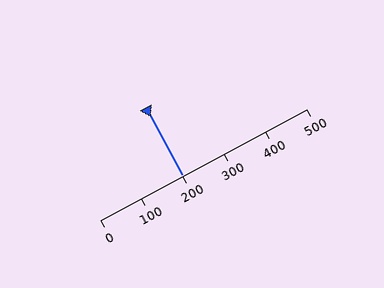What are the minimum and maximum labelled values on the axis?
The axis runs from 0 to 500.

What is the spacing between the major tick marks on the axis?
The major ticks are spaced 100 apart.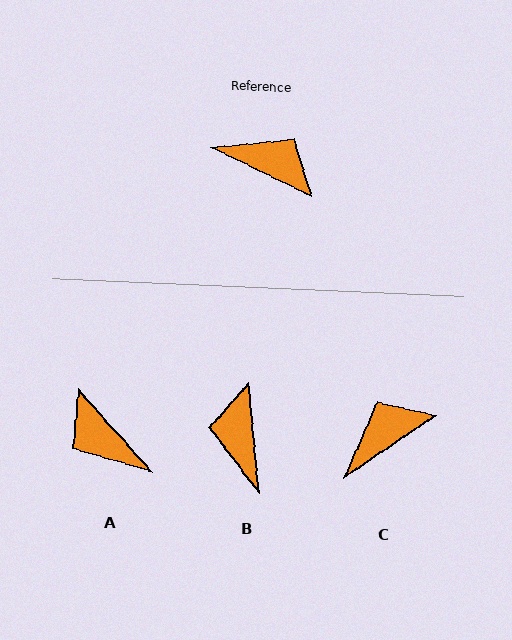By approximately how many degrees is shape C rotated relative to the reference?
Approximately 61 degrees counter-clockwise.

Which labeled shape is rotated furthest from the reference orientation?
A, about 158 degrees away.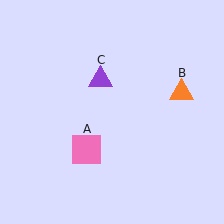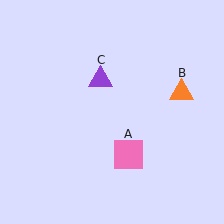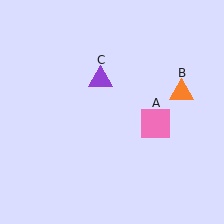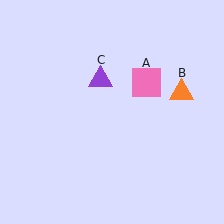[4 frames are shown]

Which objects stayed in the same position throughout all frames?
Orange triangle (object B) and purple triangle (object C) remained stationary.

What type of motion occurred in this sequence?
The pink square (object A) rotated counterclockwise around the center of the scene.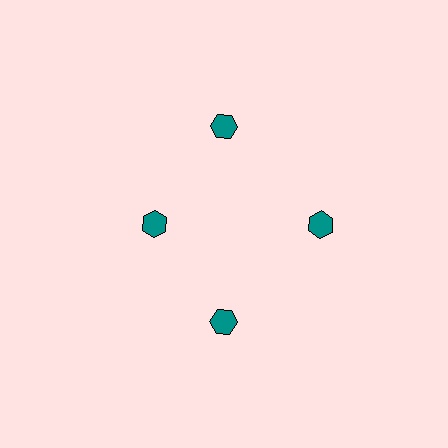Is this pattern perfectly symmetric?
No. The 4 teal hexagons are arranged in a ring, but one element near the 9 o'clock position is pulled inward toward the center, breaking the 4-fold rotational symmetry.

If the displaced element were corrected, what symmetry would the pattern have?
It would have 4-fold rotational symmetry — the pattern would map onto itself every 90 degrees.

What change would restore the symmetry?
The symmetry would be restored by moving it outward, back onto the ring so that all 4 hexagons sit at equal angles and equal distance from the center.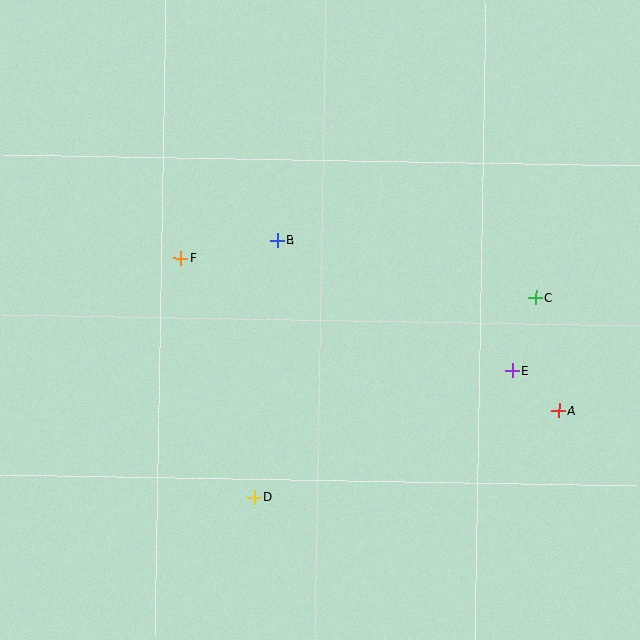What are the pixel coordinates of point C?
Point C is at (536, 298).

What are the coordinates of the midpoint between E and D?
The midpoint between E and D is at (383, 434).